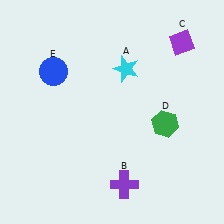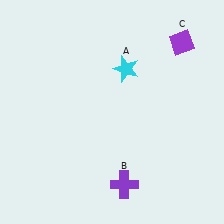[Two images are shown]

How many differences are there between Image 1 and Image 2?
There are 2 differences between the two images.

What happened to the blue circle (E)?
The blue circle (E) was removed in Image 2. It was in the top-left area of Image 1.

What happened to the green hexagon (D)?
The green hexagon (D) was removed in Image 2. It was in the bottom-right area of Image 1.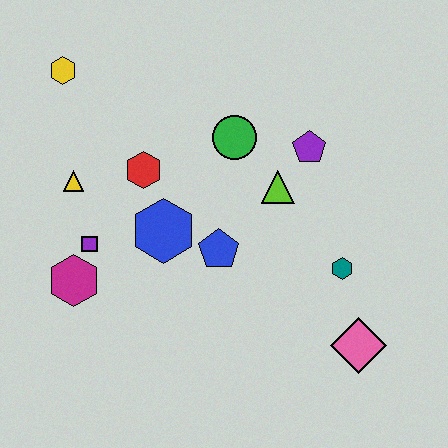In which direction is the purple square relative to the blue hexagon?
The purple square is to the left of the blue hexagon.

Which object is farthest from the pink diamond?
The yellow hexagon is farthest from the pink diamond.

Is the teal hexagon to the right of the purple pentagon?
Yes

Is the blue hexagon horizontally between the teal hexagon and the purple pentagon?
No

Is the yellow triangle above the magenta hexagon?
Yes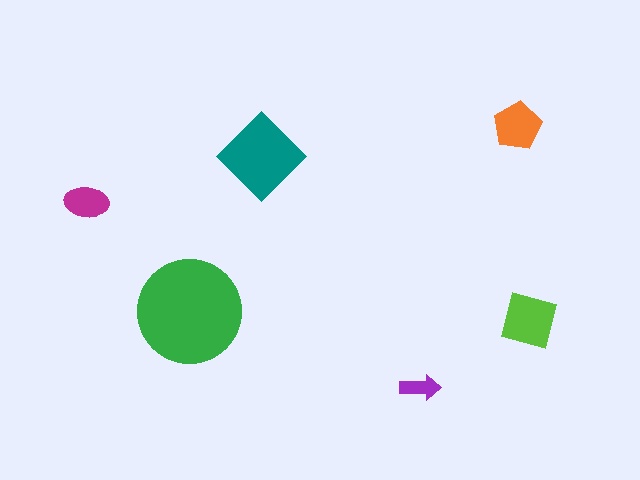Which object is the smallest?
The purple arrow.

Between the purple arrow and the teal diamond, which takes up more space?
The teal diamond.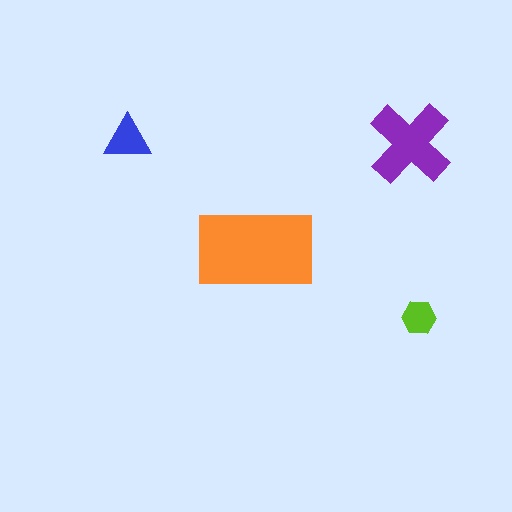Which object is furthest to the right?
The lime hexagon is rightmost.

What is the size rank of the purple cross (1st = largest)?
2nd.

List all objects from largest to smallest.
The orange rectangle, the purple cross, the blue triangle, the lime hexagon.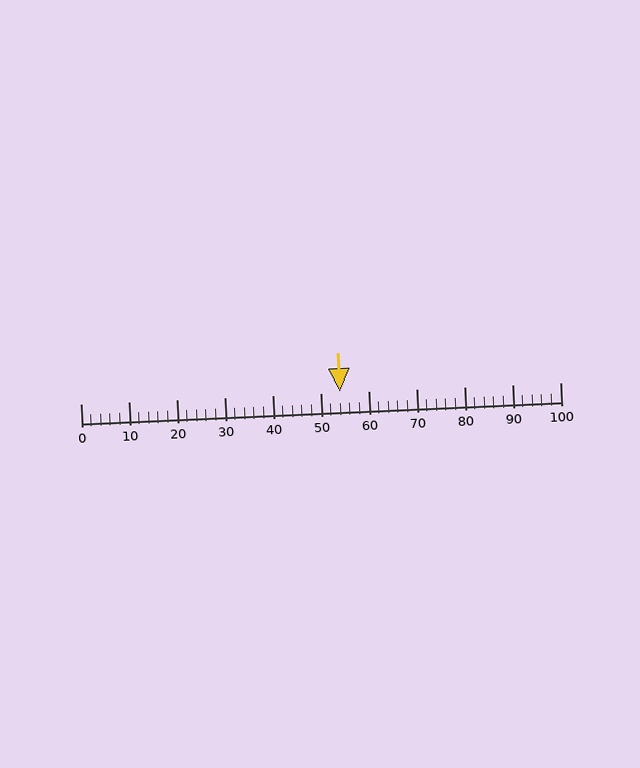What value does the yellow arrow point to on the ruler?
The yellow arrow points to approximately 54.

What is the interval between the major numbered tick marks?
The major tick marks are spaced 10 units apart.